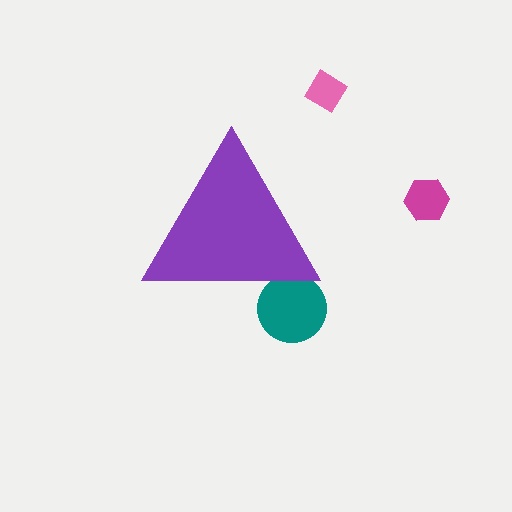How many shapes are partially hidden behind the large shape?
1 shape is partially hidden.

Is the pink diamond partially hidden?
No, the pink diamond is fully visible.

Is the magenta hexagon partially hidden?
No, the magenta hexagon is fully visible.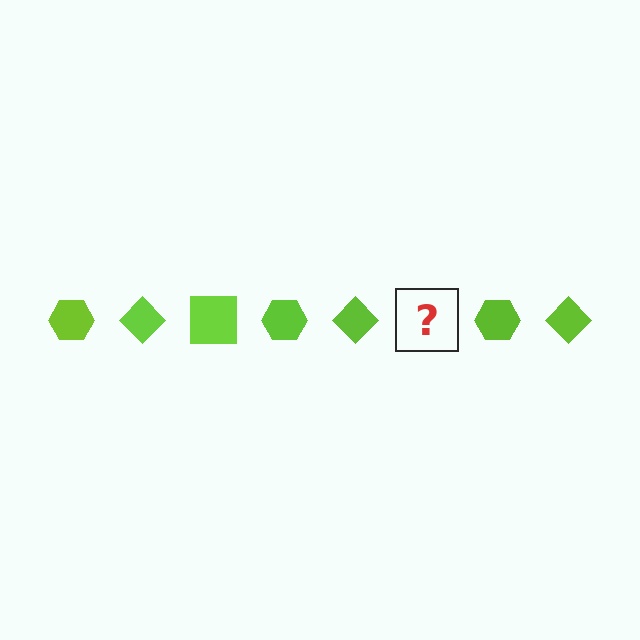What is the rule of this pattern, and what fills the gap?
The rule is that the pattern cycles through hexagon, diamond, square shapes in lime. The gap should be filled with a lime square.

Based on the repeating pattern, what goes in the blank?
The blank should be a lime square.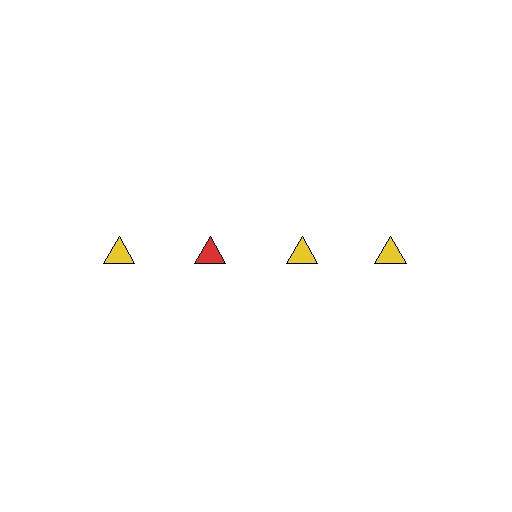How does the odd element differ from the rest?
It has a different color: red instead of yellow.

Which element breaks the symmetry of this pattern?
The red triangle in the top row, second from left column breaks the symmetry. All other shapes are yellow triangles.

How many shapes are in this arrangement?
There are 4 shapes arranged in a grid pattern.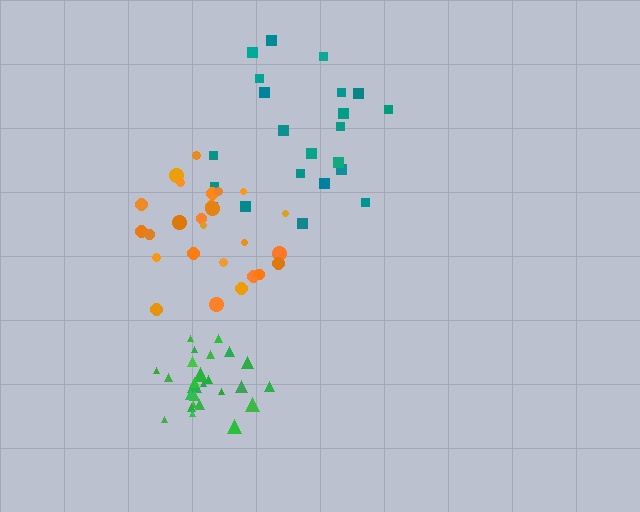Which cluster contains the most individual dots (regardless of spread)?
Green (27).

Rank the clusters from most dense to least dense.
green, orange, teal.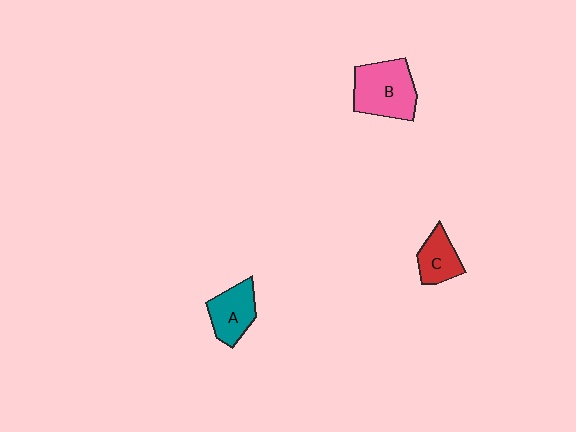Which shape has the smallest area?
Shape C (red).